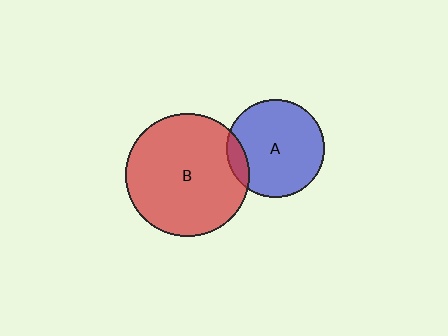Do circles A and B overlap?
Yes.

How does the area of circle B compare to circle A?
Approximately 1.6 times.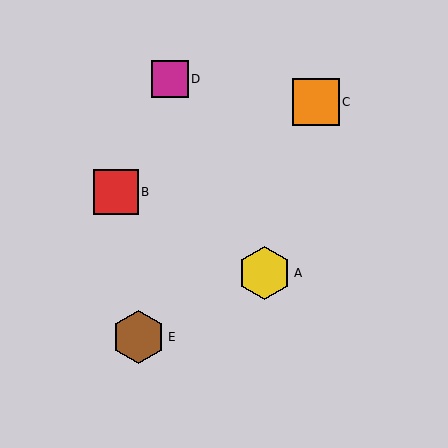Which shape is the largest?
The brown hexagon (labeled E) is the largest.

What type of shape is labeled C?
Shape C is an orange square.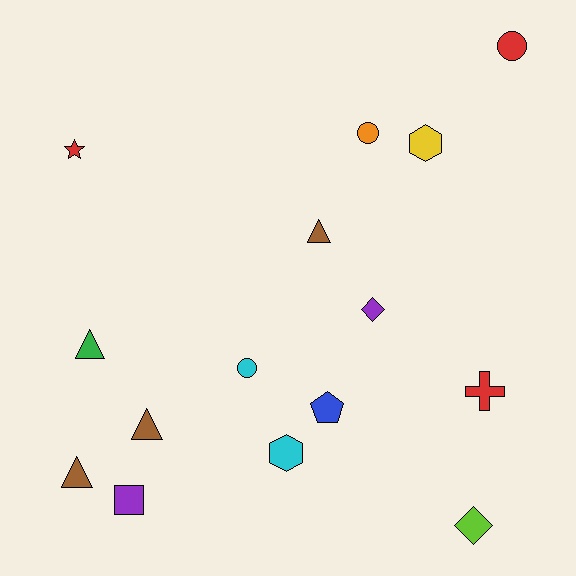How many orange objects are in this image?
There is 1 orange object.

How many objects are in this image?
There are 15 objects.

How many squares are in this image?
There is 1 square.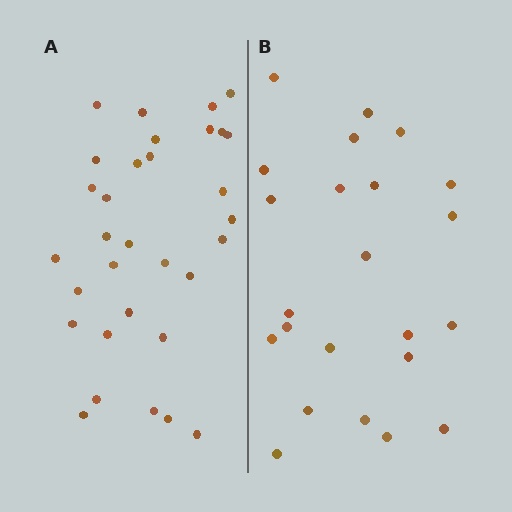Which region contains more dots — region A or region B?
Region A (the left region) has more dots.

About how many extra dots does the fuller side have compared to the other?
Region A has roughly 8 or so more dots than region B.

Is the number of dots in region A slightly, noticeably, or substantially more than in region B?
Region A has noticeably more, but not dramatically so. The ratio is roughly 1.4 to 1.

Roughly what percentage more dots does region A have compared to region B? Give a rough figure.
About 40% more.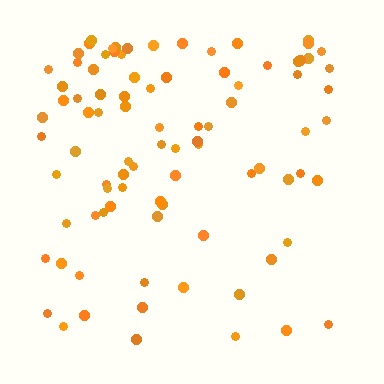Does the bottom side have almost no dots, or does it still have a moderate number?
Still a moderate number, just noticeably fewer than the top.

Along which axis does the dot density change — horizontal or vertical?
Vertical.